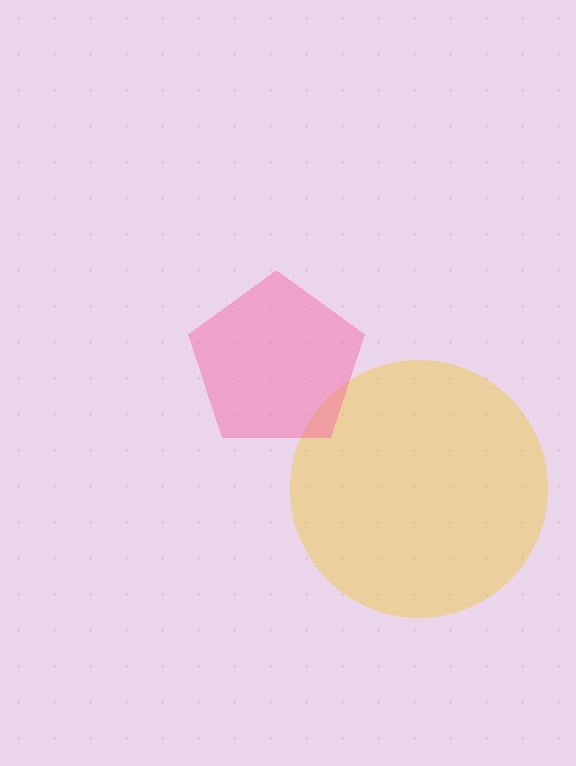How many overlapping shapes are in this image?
There are 2 overlapping shapes in the image.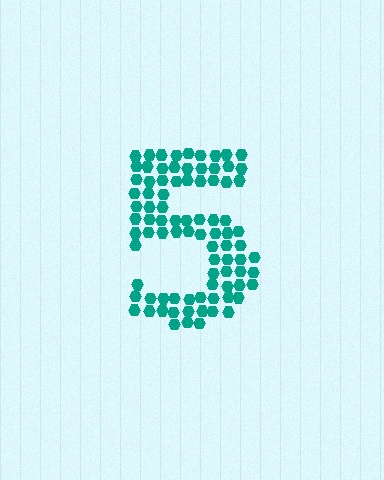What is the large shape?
The large shape is the digit 5.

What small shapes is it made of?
It is made of small hexagons.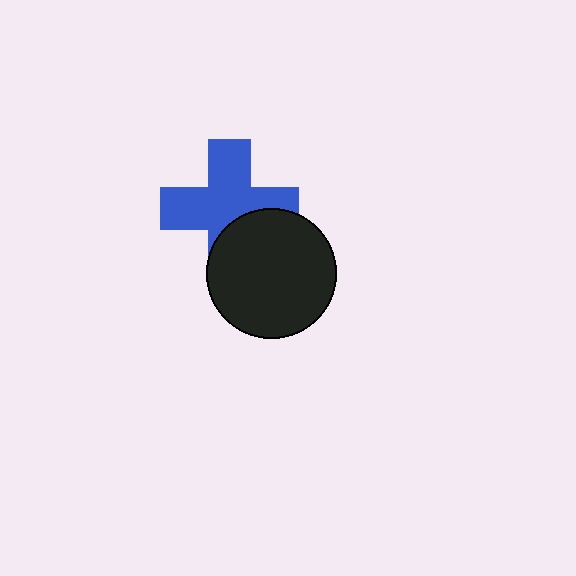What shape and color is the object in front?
The object in front is a black circle.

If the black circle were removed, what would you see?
You would see the complete blue cross.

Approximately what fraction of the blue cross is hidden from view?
Roughly 32% of the blue cross is hidden behind the black circle.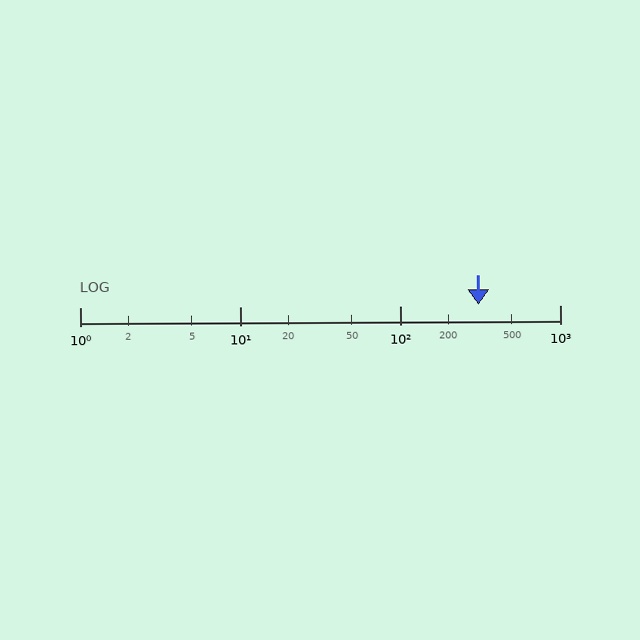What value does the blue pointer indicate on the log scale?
The pointer indicates approximately 310.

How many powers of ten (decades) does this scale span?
The scale spans 3 decades, from 1 to 1000.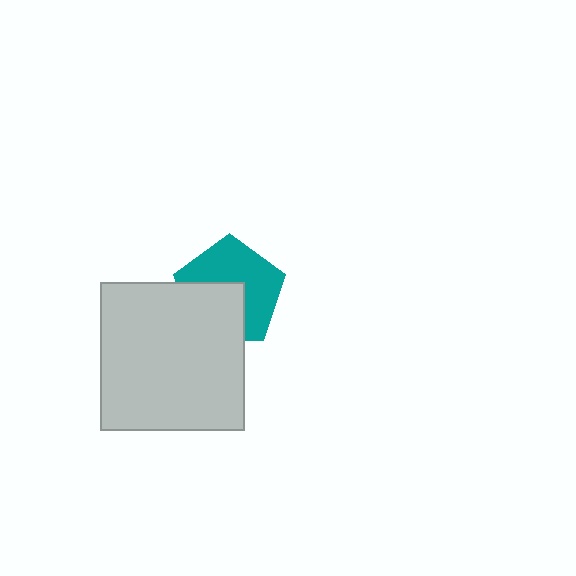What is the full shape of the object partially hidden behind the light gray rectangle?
The partially hidden object is a teal pentagon.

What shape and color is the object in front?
The object in front is a light gray rectangle.